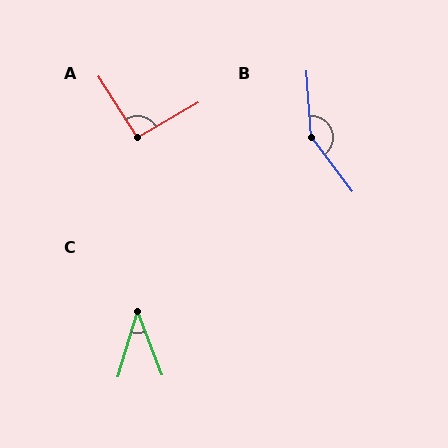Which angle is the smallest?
C, at approximately 38 degrees.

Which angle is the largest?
B, at approximately 147 degrees.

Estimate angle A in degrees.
Approximately 92 degrees.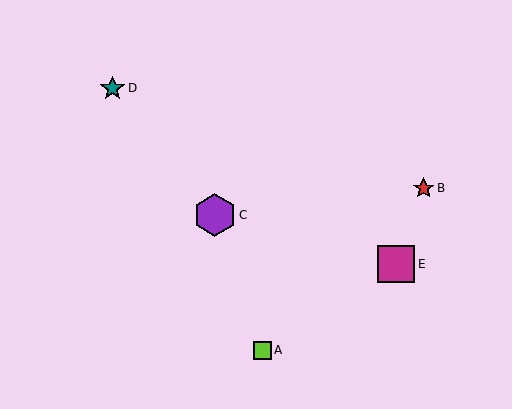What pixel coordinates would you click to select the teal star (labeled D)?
Click at (113, 88) to select the teal star D.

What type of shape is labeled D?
Shape D is a teal star.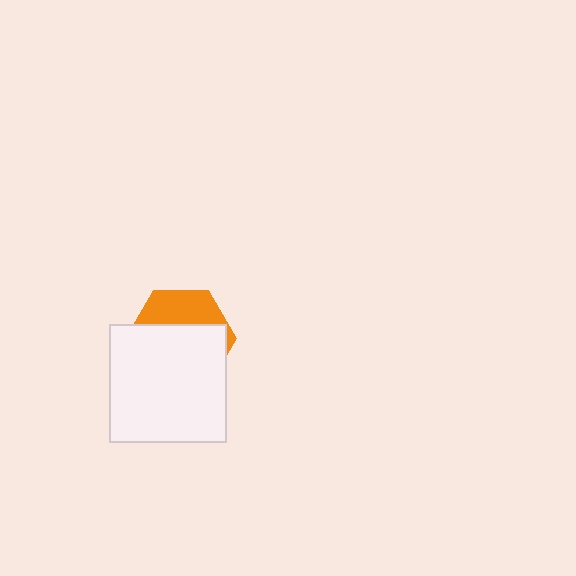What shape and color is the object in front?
The object in front is a white square.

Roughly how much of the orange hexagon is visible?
A small part of it is visible (roughly 33%).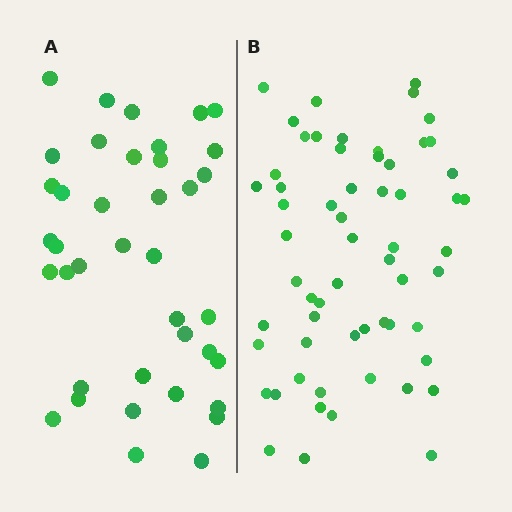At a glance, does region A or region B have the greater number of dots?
Region B (the right region) has more dots.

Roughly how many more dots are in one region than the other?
Region B has approximately 20 more dots than region A.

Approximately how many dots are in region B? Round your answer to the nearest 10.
About 60 dots.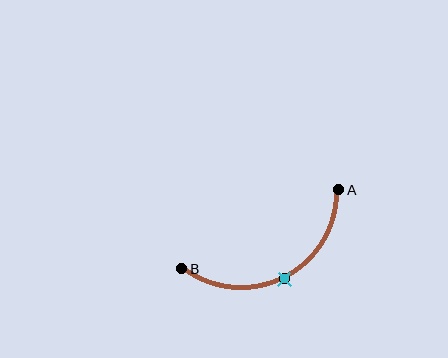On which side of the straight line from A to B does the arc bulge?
The arc bulges below the straight line connecting A and B.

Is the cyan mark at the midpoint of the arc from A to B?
Yes. The cyan mark lies on the arc at equal arc-length from both A and B — it is the arc midpoint.